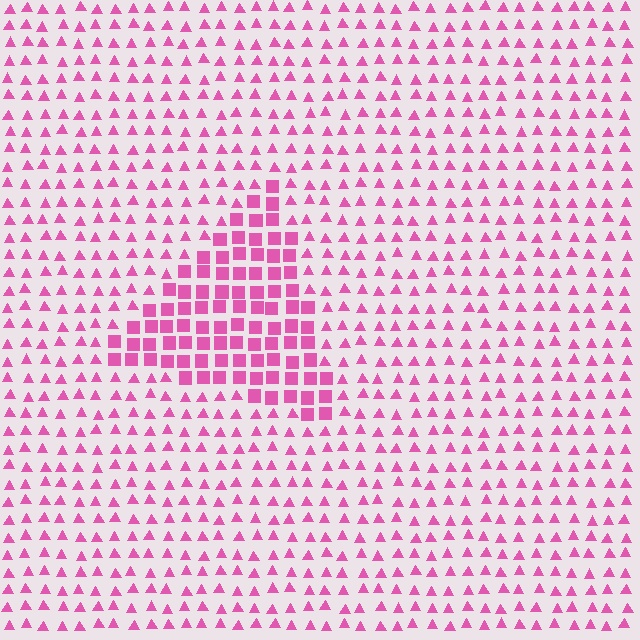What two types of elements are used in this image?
The image uses squares inside the triangle region and triangles outside it.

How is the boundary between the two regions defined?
The boundary is defined by a change in element shape: squares inside vs. triangles outside. All elements share the same color and spacing.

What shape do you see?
I see a triangle.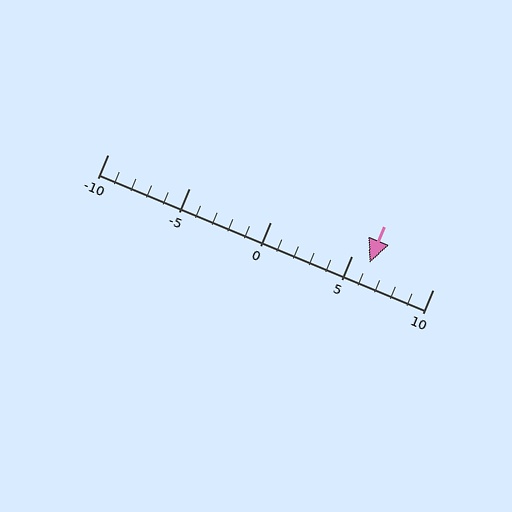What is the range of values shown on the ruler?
The ruler shows values from -10 to 10.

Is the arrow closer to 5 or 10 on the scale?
The arrow is closer to 5.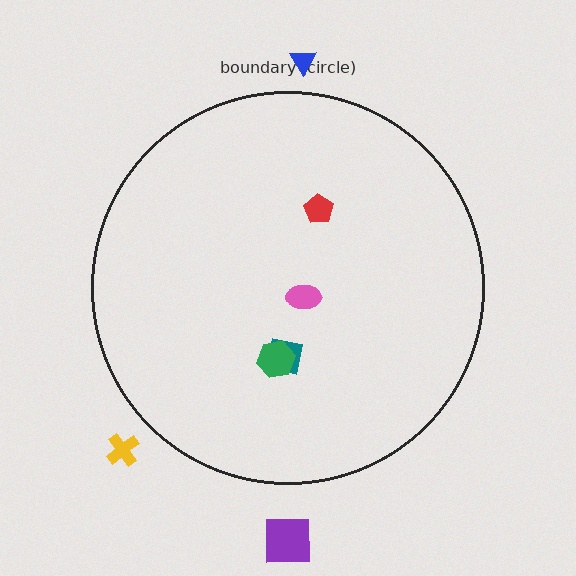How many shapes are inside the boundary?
4 inside, 3 outside.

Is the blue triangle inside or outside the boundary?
Outside.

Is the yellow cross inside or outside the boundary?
Outside.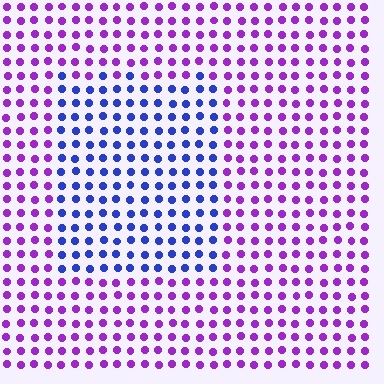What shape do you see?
I see a rectangle.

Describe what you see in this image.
The image is filled with small purple elements in a uniform arrangement. A rectangle-shaped region is visible where the elements are tinted to a slightly different hue, forming a subtle color boundary.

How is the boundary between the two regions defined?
The boundary is defined purely by a slight shift in hue (about 53 degrees). Spacing, size, and orientation are identical on both sides.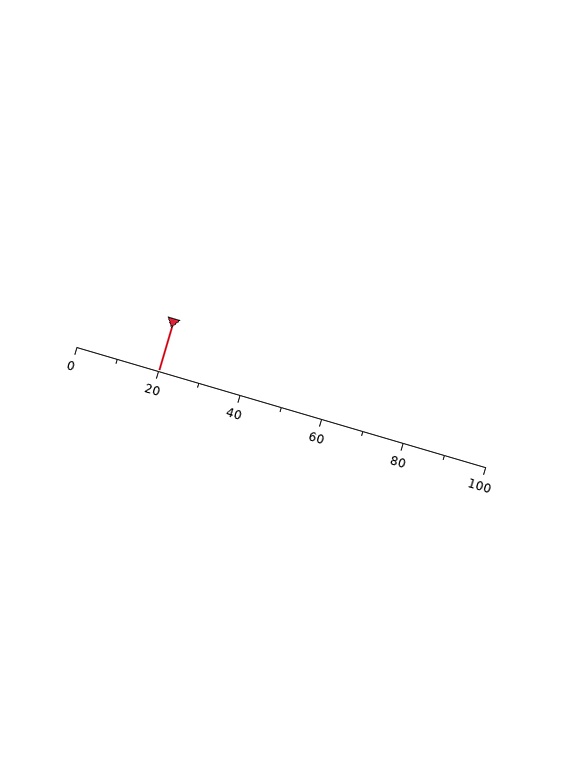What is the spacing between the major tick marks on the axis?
The major ticks are spaced 20 apart.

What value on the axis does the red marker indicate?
The marker indicates approximately 20.